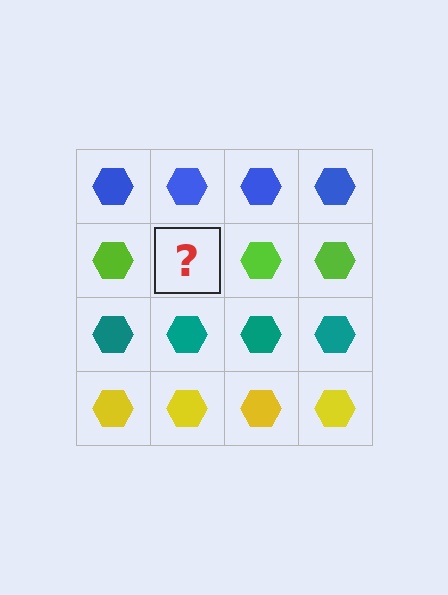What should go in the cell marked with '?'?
The missing cell should contain a lime hexagon.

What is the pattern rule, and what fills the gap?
The rule is that each row has a consistent color. The gap should be filled with a lime hexagon.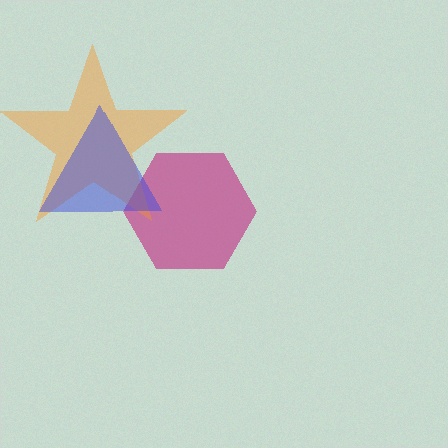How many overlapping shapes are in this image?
There are 3 overlapping shapes in the image.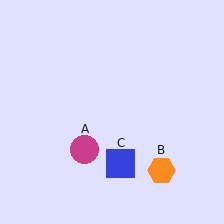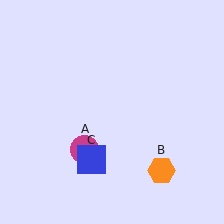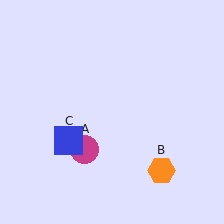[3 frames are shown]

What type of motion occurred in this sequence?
The blue square (object C) rotated clockwise around the center of the scene.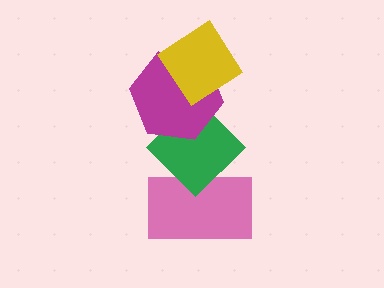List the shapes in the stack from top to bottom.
From top to bottom: the yellow diamond, the magenta hexagon, the green diamond, the pink rectangle.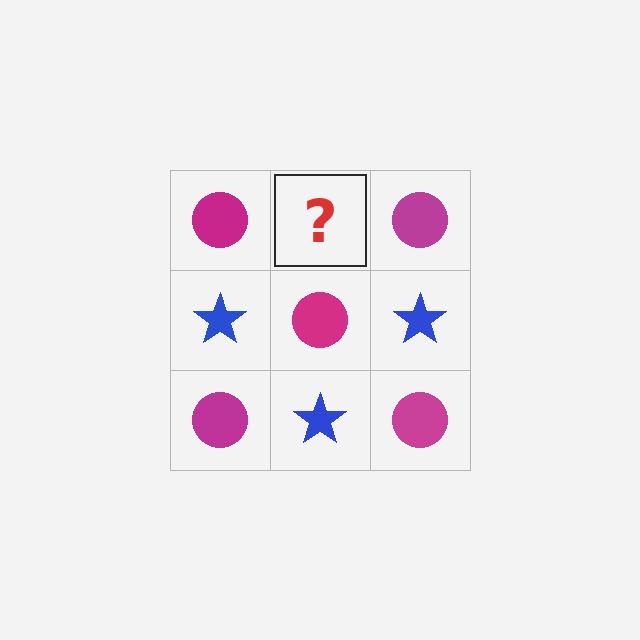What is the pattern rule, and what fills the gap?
The rule is that it alternates magenta circle and blue star in a checkerboard pattern. The gap should be filled with a blue star.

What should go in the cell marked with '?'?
The missing cell should contain a blue star.